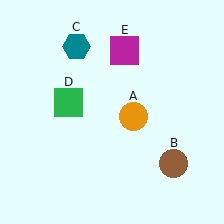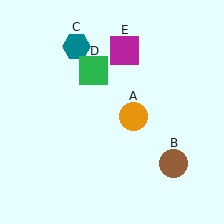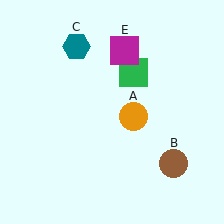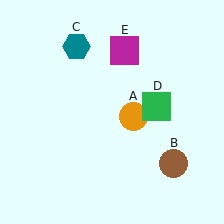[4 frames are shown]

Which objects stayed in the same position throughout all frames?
Orange circle (object A) and brown circle (object B) and teal hexagon (object C) and magenta square (object E) remained stationary.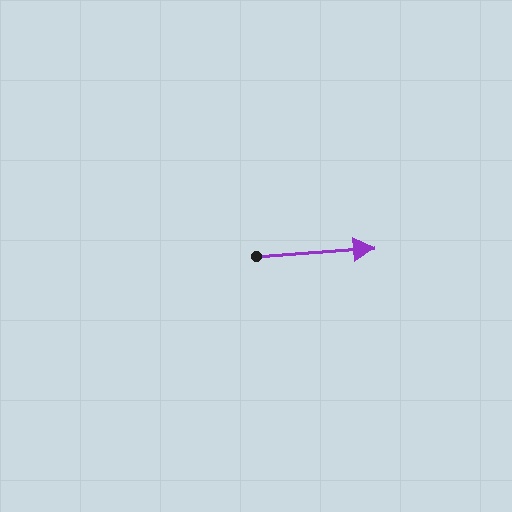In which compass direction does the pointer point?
East.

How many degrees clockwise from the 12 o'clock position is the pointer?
Approximately 86 degrees.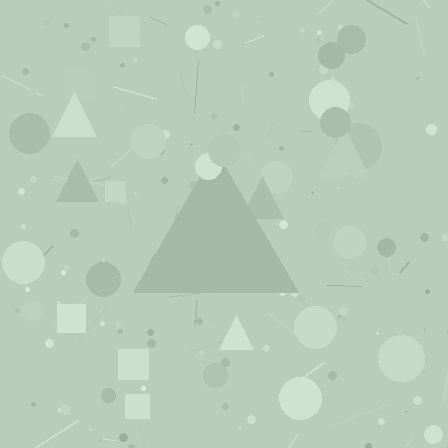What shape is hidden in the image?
A triangle is hidden in the image.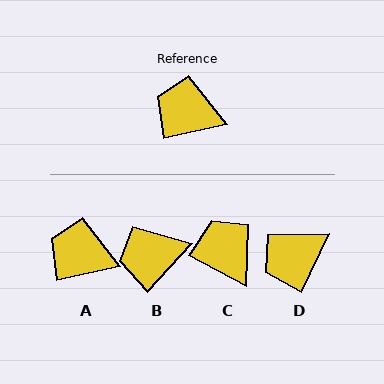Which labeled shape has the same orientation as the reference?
A.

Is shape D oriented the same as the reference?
No, it is off by about 53 degrees.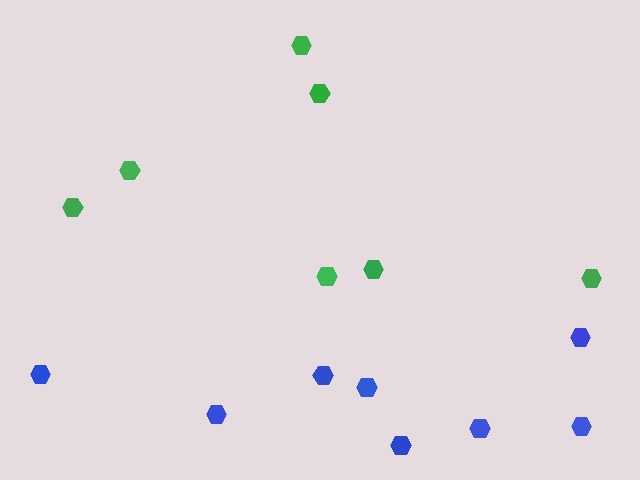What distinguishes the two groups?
There are 2 groups: one group of green hexagons (7) and one group of blue hexagons (8).